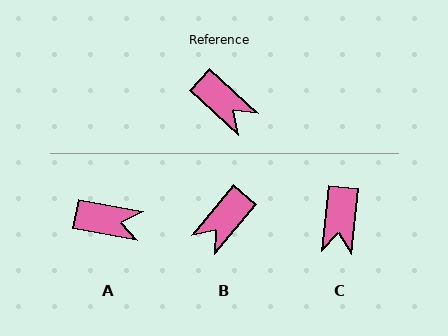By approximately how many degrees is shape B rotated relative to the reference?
Approximately 87 degrees clockwise.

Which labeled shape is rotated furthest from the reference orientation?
B, about 87 degrees away.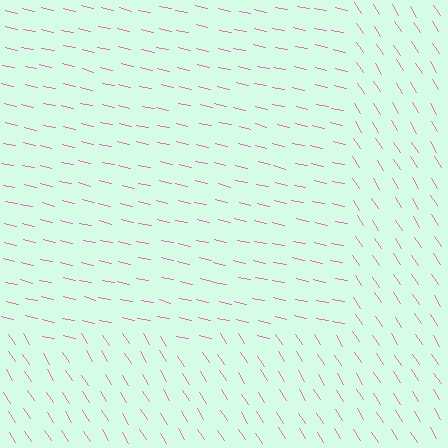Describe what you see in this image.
The image is filled with small pink line segments. A rectangle region in the image has lines oriented differently from the surrounding lines, creating a visible texture boundary.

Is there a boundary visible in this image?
Yes, there is a texture boundary formed by a change in line orientation.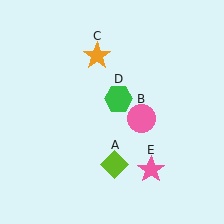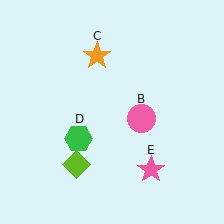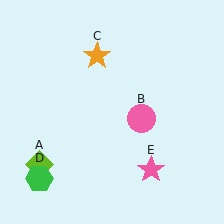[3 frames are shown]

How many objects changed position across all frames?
2 objects changed position: lime diamond (object A), green hexagon (object D).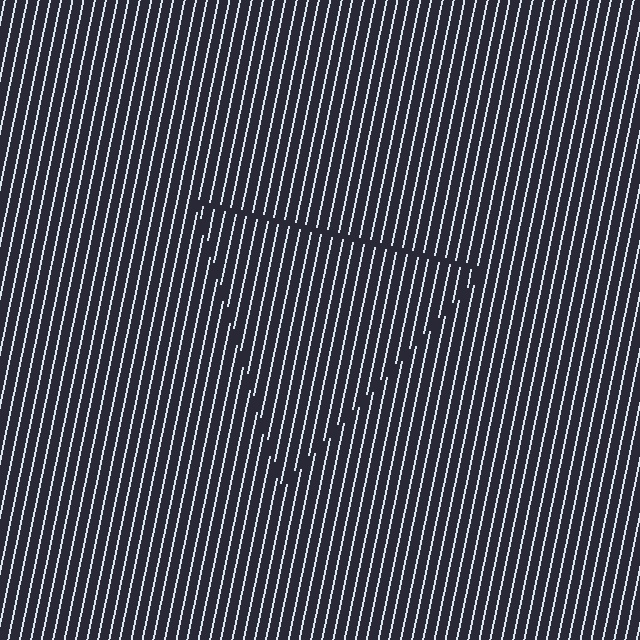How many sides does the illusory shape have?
3 sides — the line-ends trace a triangle.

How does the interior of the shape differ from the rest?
The interior of the shape contains the same grating, shifted by half a period — the contour is defined by the phase discontinuity where line-ends from the inner and outer gratings abut.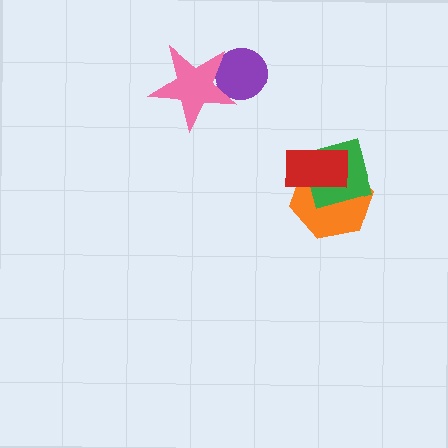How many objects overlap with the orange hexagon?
2 objects overlap with the orange hexagon.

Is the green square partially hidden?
Yes, it is partially covered by another shape.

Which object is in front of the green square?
The red rectangle is in front of the green square.